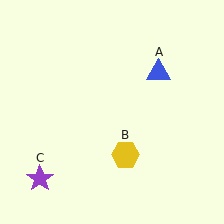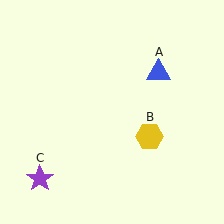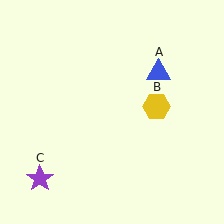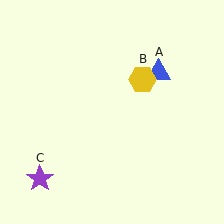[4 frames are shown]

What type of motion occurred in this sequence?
The yellow hexagon (object B) rotated counterclockwise around the center of the scene.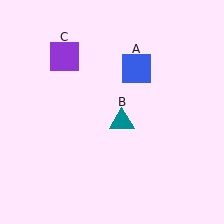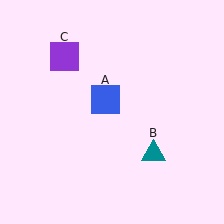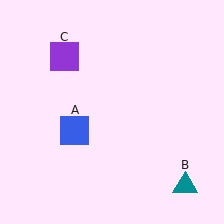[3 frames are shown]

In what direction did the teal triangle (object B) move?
The teal triangle (object B) moved down and to the right.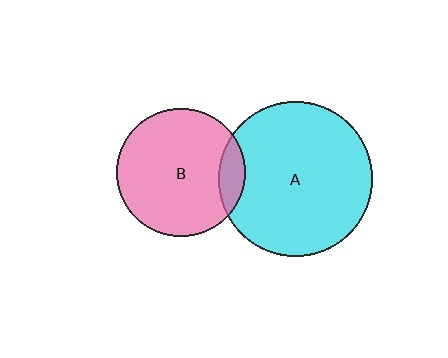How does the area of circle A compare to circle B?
Approximately 1.5 times.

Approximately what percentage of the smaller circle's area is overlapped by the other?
Approximately 10%.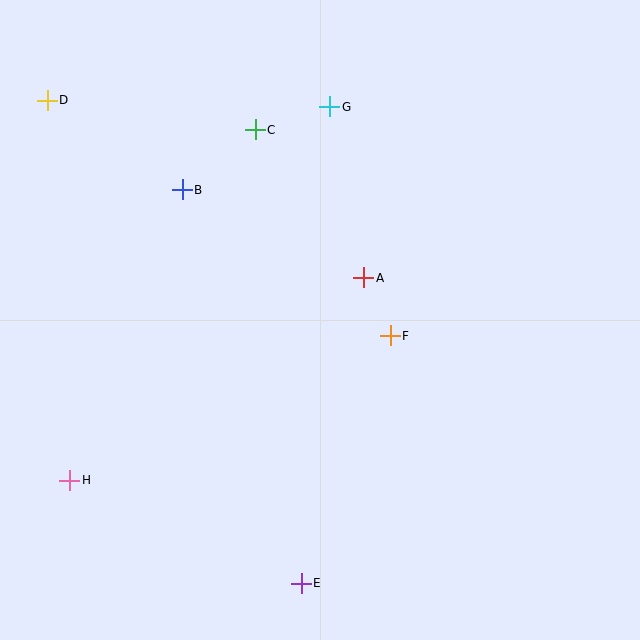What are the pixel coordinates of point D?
Point D is at (47, 100).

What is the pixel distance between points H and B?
The distance between H and B is 311 pixels.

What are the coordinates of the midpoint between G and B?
The midpoint between G and B is at (256, 148).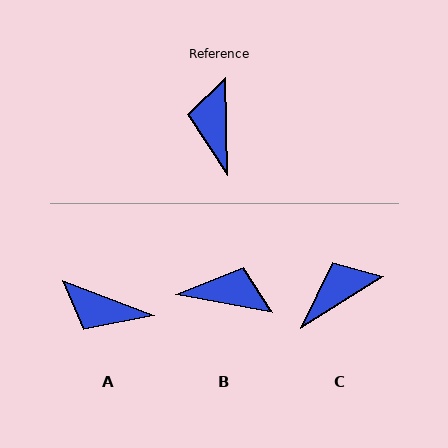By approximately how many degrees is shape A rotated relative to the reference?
Approximately 68 degrees counter-clockwise.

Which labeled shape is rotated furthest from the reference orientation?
B, about 101 degrees away.